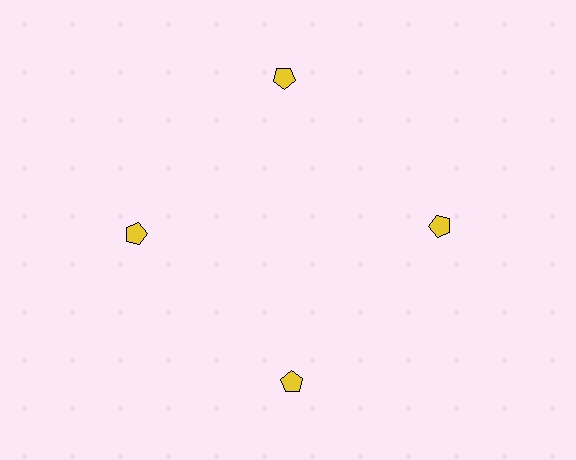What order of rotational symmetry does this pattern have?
This pattern has 4-fold rotational symmetry.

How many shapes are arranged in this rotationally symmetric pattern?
There are 4 shapes, arranged in 4 groups of 1.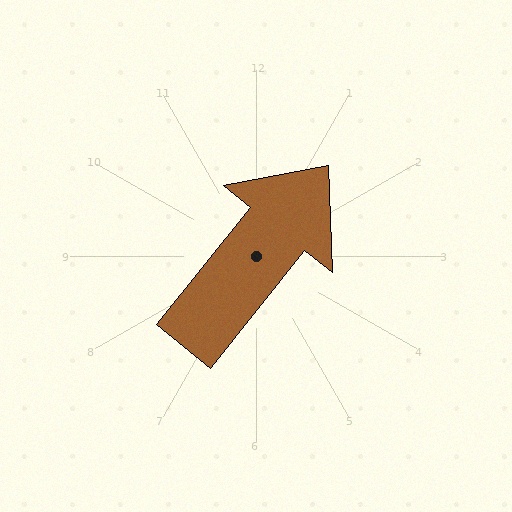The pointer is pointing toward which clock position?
Roughly 1 o'clock.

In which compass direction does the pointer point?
Northeast.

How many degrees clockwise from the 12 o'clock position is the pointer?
Approximately 39 degrees.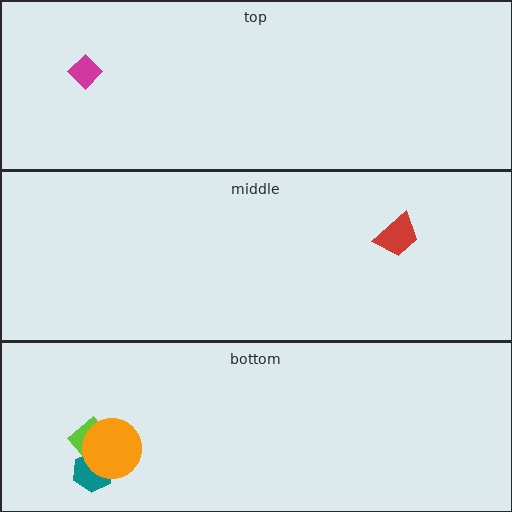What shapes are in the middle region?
The red trapezoid.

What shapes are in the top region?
The magenta diamond.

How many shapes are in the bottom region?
3.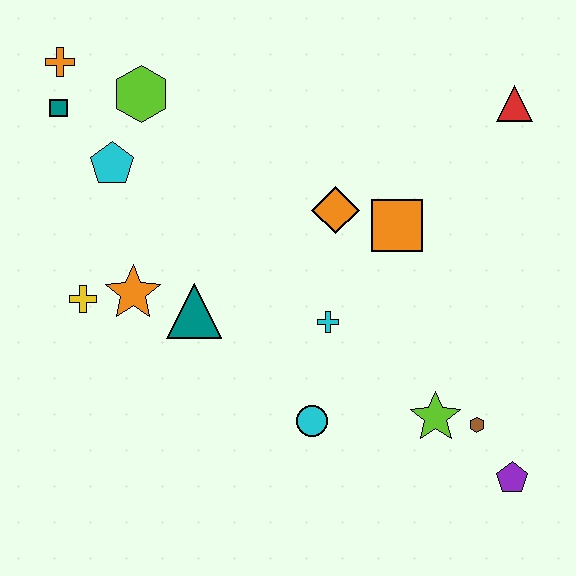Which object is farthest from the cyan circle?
The orange cross is farthest from the cyan circle.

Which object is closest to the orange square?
The orange diamond is closest to the orange square.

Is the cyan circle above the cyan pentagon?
No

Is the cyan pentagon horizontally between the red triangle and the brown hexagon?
No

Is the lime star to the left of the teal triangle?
No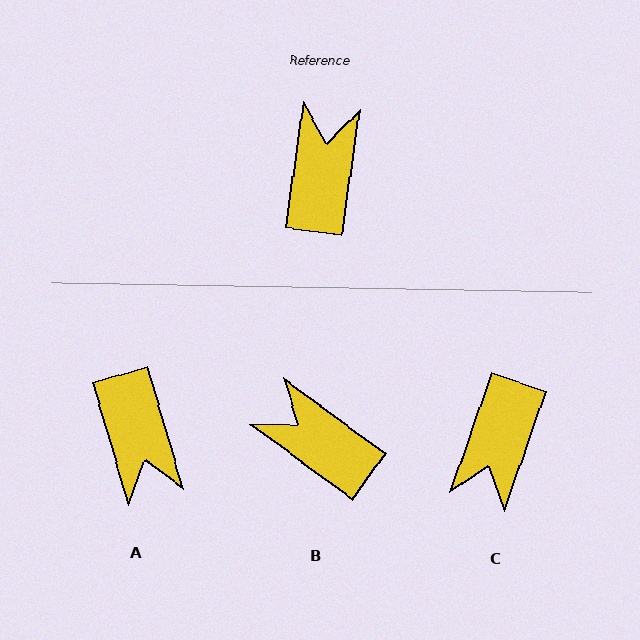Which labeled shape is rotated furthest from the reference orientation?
C, about 169 degrees away.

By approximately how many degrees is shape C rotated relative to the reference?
Approximately 169 degrees counter-clockwise.